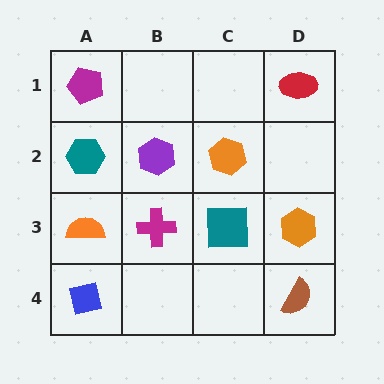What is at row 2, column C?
An orange hexagon.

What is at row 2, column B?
A purple hexagon.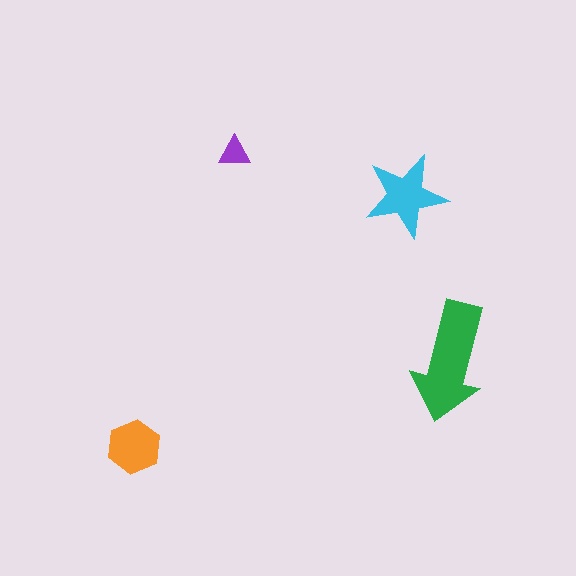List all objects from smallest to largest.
The purple triangle, the orange hexagon, the cyan star, the green arrow.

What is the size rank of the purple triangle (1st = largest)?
4th.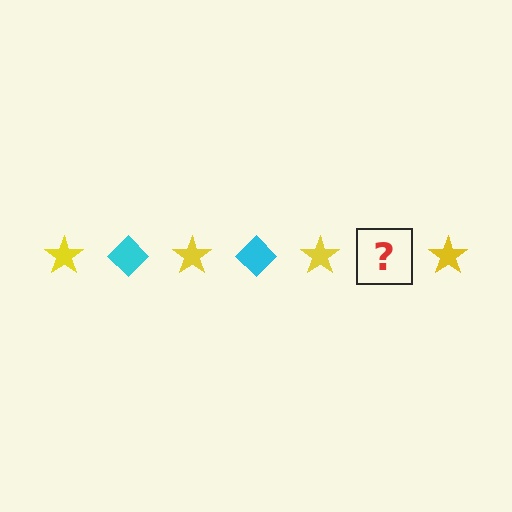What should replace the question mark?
The question mark should be replaced with a cyan diamond.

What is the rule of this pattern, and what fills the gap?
The rule is that the pattern alternates between yellow star and cyan diamond. The gap should be filled with a cyan diamond.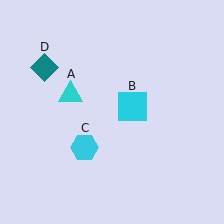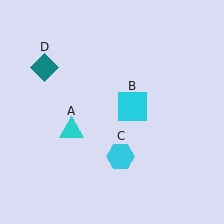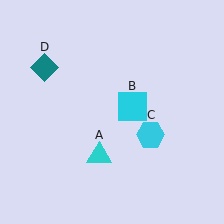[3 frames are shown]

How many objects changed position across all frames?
2 objects changed position: cyan triangle (object A), cyan hexagon (object C).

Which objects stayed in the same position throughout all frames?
Cyan square (object B) and teal diamond (object D) remained stationary.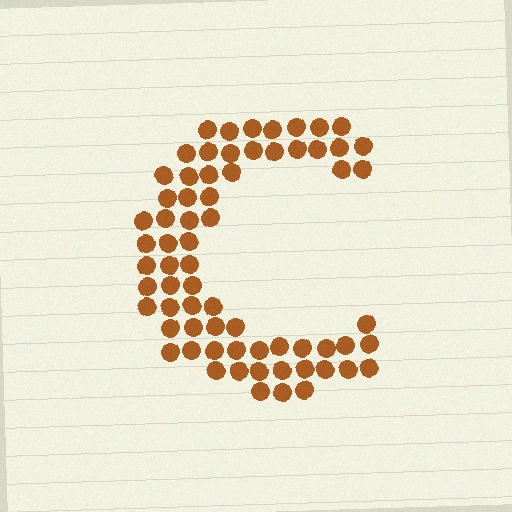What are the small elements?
The small elements are circles.